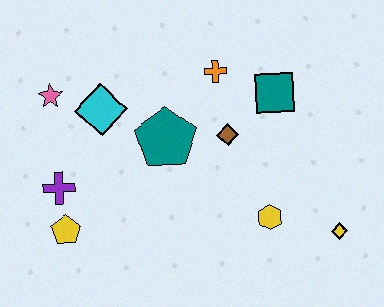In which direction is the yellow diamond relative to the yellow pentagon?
The yellow diamond is to the right of the yellow pentagon.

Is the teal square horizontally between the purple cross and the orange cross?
No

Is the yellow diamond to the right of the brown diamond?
Yes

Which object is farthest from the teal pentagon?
The yellow diamond is farthest from the teal pentagon.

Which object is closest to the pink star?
The cyan diamond is closest to the pink star.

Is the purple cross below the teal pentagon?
Yes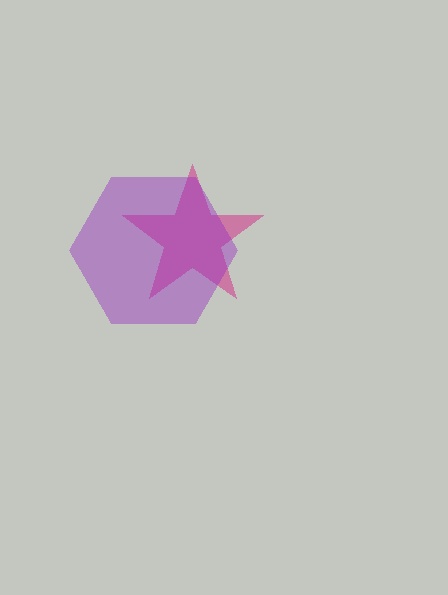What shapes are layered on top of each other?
The layered shapes are: a magenta star, a purple hexagon.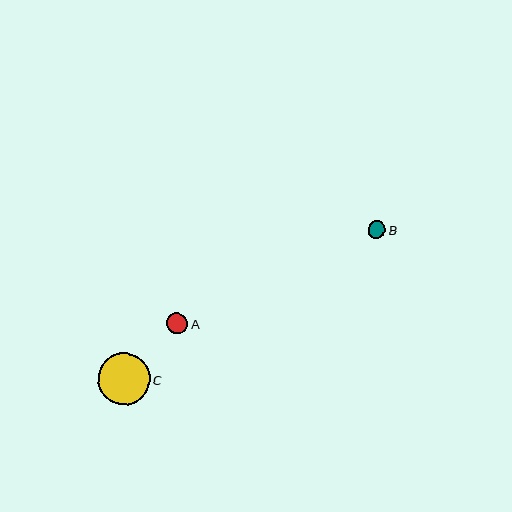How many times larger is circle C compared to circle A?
Circle C is approximately 2.4 times the size of circle A.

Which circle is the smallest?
Circle B is the smallest with a size of approximately 17 pixels.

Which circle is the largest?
Circle C is the largest with a size of approximately 52 pixels.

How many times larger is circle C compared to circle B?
Circle C is approximately 3.0 times the size of circle B.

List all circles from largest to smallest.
From largest to smallest: C, A, B.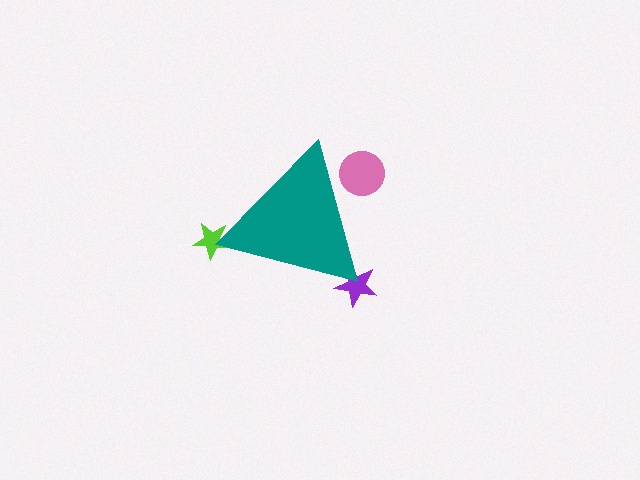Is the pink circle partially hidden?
Yes, the pink circle is partially hidden behind the teal triangle.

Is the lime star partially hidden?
Yes, the lime star is partially hidden behind the teal triangle.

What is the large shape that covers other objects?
A teal triangle.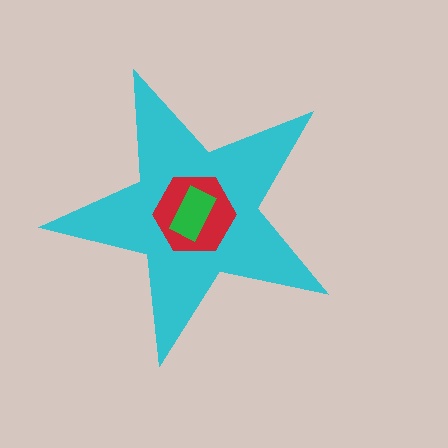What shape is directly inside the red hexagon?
The green rectangle.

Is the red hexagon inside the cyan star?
Yes.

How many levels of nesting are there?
3.